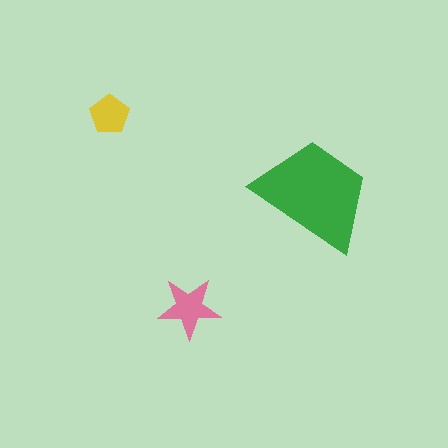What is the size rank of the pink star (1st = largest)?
2nd.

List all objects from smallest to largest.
The yellow pentagon, the pink star, the green trapezoid.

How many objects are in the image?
There are 3 objects in the image.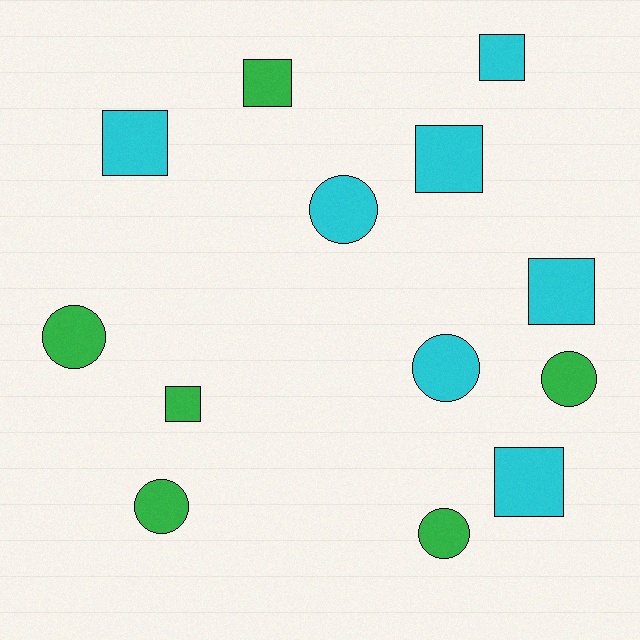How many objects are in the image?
There are 13 objects.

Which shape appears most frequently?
Square, with 7 objects.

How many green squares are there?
There are 2 green squares.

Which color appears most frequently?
Cyan, with 7 objects.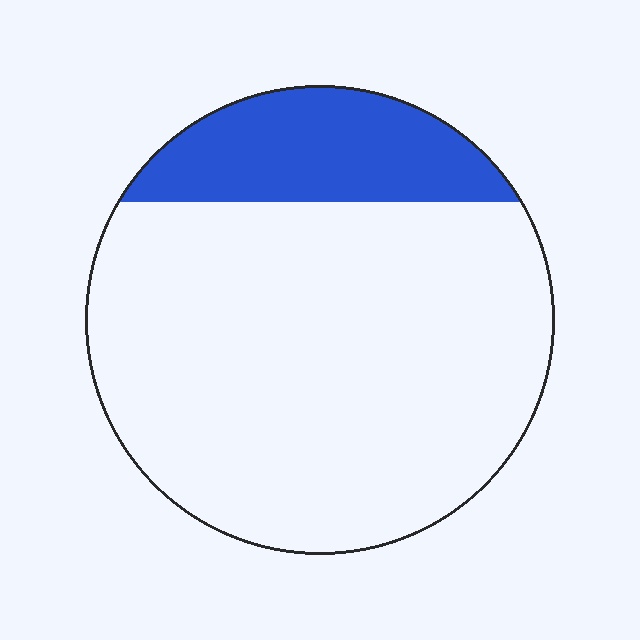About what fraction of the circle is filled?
About one fifth (1/5).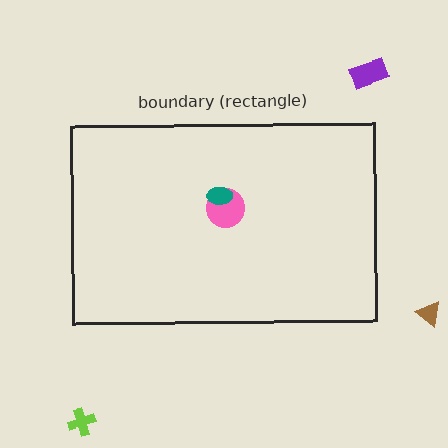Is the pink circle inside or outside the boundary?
Inside.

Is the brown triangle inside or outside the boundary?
Outside.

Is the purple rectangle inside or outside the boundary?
Outside.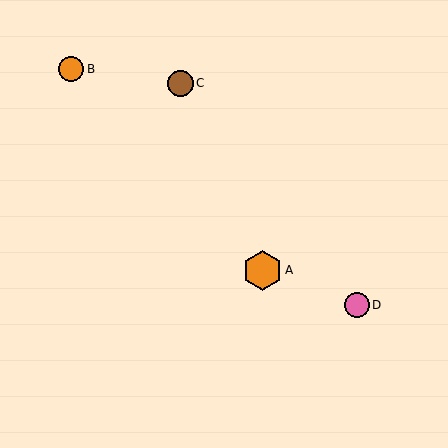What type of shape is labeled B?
Shape B is an orange circle.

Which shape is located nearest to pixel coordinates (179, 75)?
The brown circle (labeled C) at (180, 83) is nearest to that location.